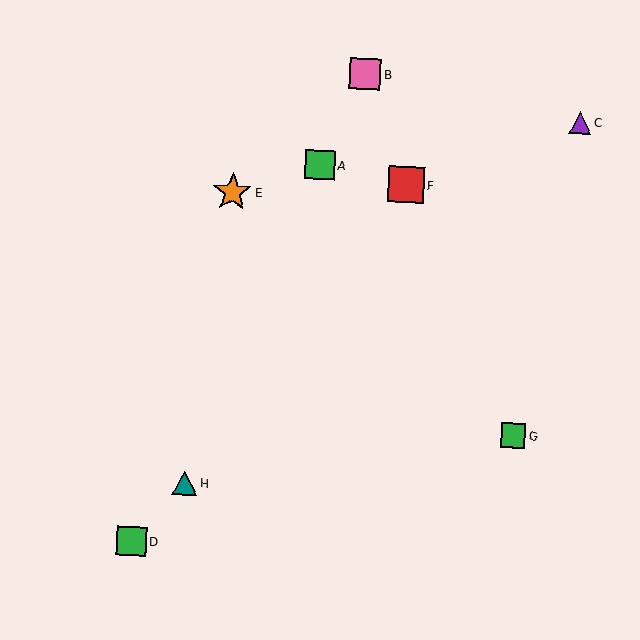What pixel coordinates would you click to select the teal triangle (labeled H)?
Click at (185, 483) to select the teal triangle H.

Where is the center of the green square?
The center of the green square is at (320, 165).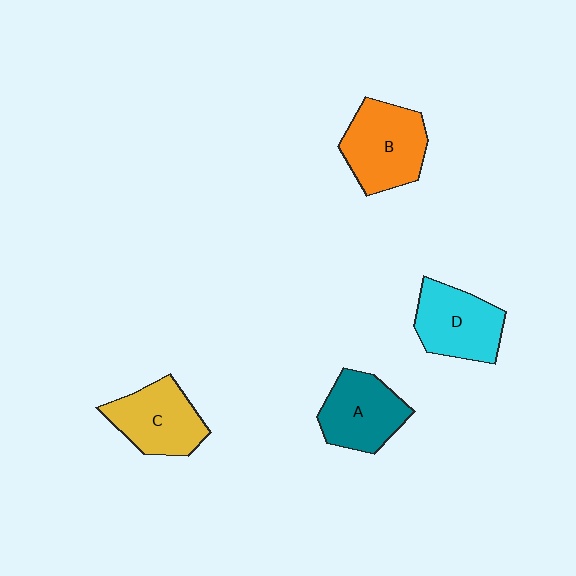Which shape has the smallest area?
Shape A (teal).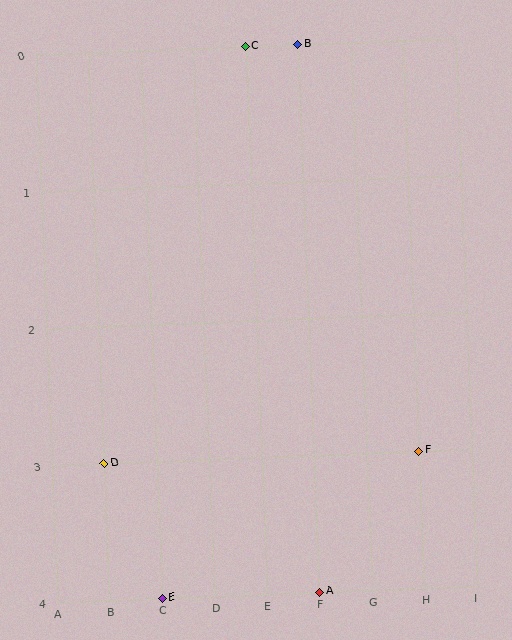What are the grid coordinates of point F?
Point F is at grid coordinates (H, 3).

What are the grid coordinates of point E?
Point E is at grid coordinates (C, 4).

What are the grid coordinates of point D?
Point D is at grid coordinates (B, 3).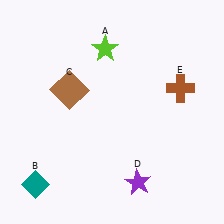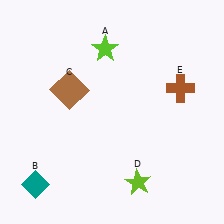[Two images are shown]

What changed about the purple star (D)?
In Image 1, D is purple. In Image 2, it changed to lime.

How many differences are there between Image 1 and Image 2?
There is 1 difference between the two images.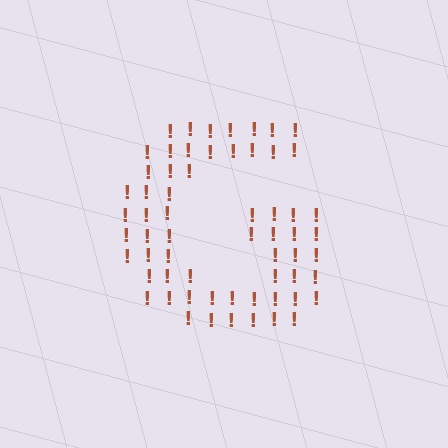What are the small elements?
The small elements are exclamation marks.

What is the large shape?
The large shape is the letter G.